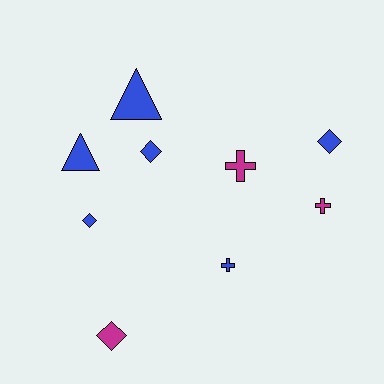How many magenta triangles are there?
There are no magenta triangles.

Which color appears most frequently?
Blue, with 6 objects.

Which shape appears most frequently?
Diamond, with 4 objects.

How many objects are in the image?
There are 9 objects.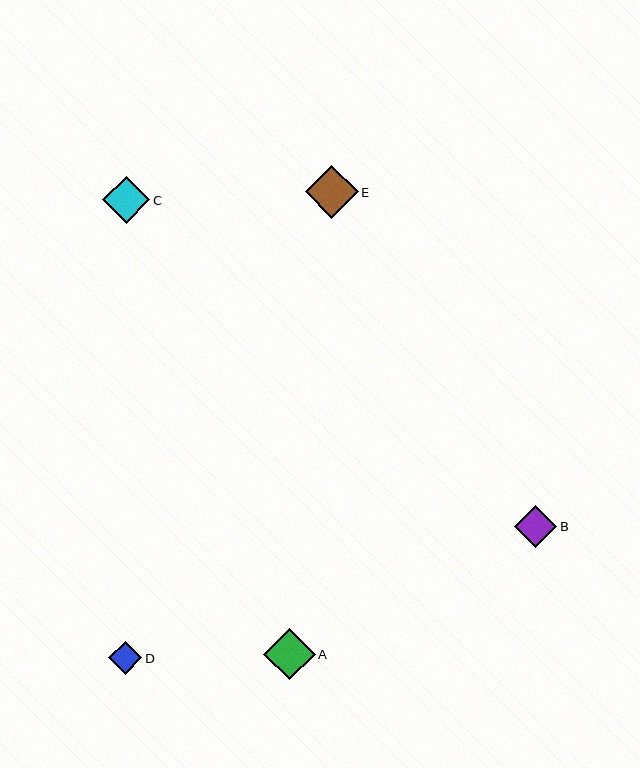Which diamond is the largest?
Diamond E is the largest with a size of approximately 53 pixels.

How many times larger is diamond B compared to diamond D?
Diamond B is approximately 1.3 times the size of diamond D.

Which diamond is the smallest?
Diamond D is the smallest with a size of approximately 33 pixels.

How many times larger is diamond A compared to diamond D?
Diamond A is approximately 1.6 times the size of diamond D.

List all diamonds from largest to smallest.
From largest to smallest: E, A, C, B, D.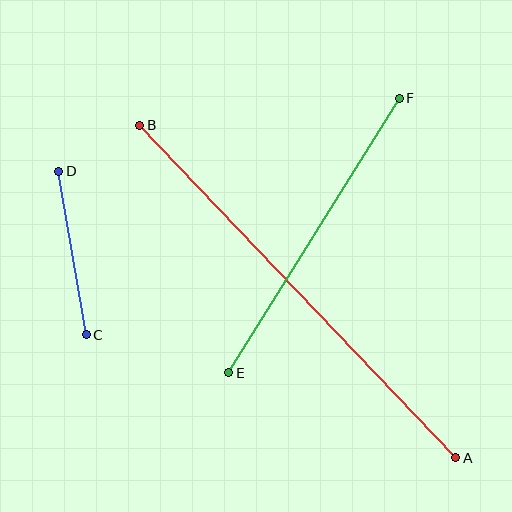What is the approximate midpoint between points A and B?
The midpoint is at approximately (298, 291) pixels.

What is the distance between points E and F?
The distance is approximately 323 pixels.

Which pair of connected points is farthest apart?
Points A and B are farthest apart.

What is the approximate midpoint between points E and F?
The midpoint is at approximately (314, 236) pixels.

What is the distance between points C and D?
The distance is approximately 166 pixels.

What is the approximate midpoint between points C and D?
The midpoint is at approximately (72, 253) pixels.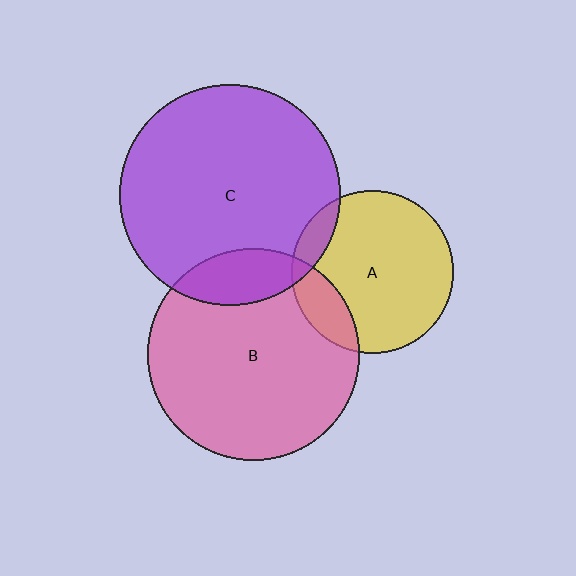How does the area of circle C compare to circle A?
Approximately 1.8 times.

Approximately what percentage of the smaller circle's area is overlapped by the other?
Approximately 15%.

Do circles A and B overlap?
Yes.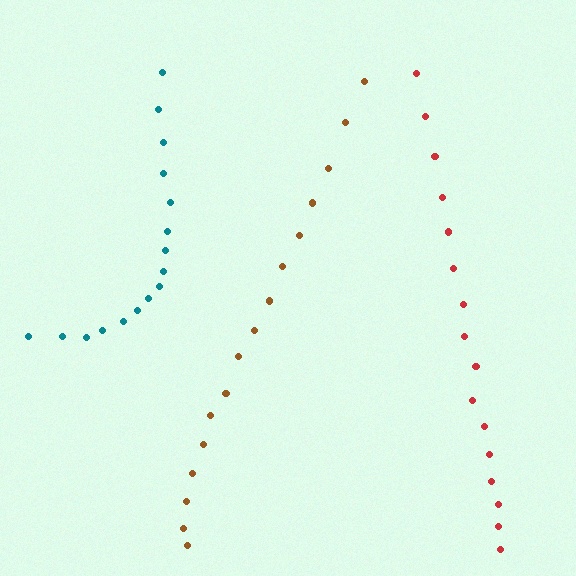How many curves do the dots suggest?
There are 3 distinct paths.